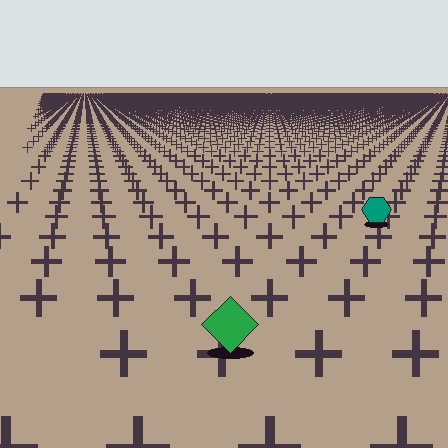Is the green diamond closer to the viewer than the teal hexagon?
Yes. The green diamond is closer — you can tell from the texture gradient: the ground texture is coarser near it.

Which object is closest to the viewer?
The green diamond is closest. The texture marks near it are larger and more spread out.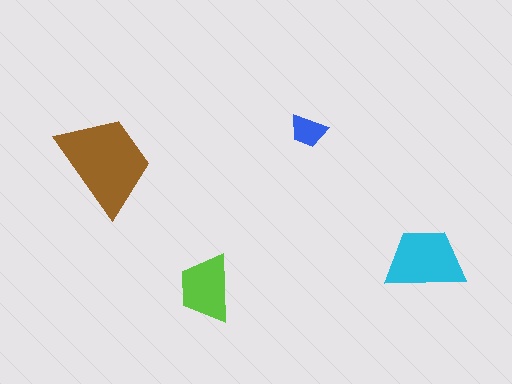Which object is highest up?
The blue trapezoid is topmost.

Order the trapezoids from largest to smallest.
the brown one, the cyan one, the lime one, the blue one.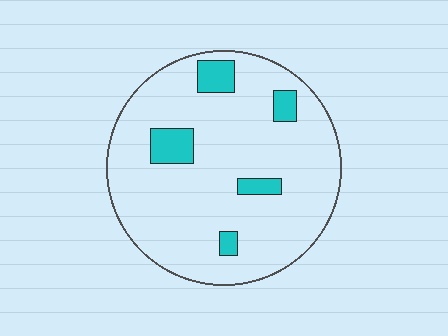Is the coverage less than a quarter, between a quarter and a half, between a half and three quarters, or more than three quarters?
Less than a quarter.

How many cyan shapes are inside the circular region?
5.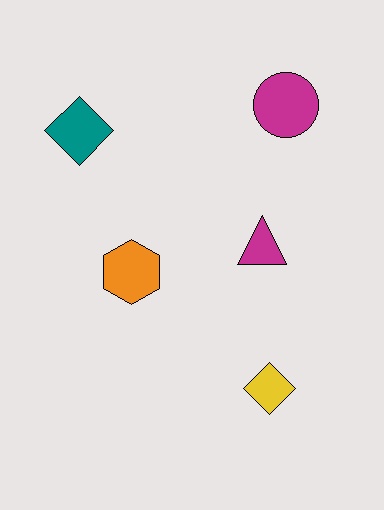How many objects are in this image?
There are 5 objects.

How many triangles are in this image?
There is 1 triangle.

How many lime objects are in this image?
There are no lime objects.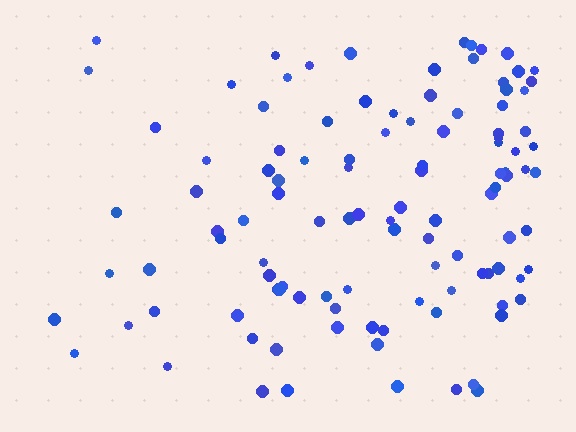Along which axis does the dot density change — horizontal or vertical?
Horizontal.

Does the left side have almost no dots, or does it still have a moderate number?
Still a moderate number, just noticeably fewer than the right.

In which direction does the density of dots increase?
From left to right, with the right side densest.